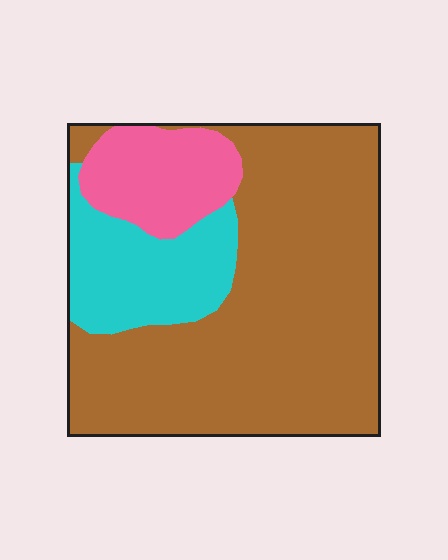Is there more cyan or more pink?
Cyan.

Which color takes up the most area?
Brown, at roughly 65%.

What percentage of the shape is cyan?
Cyan covers around 20% of the shape.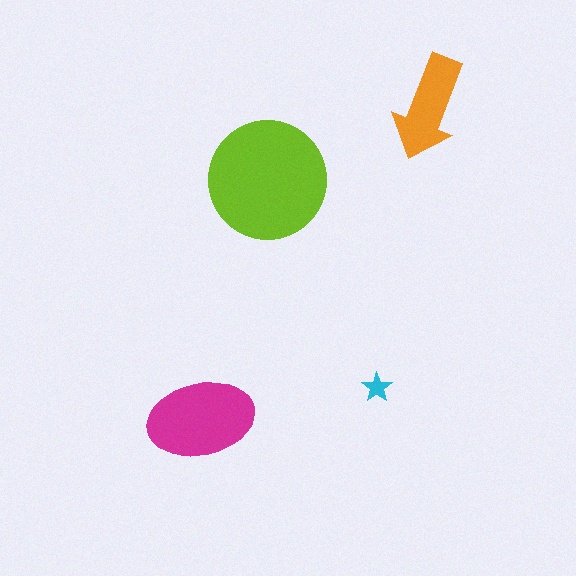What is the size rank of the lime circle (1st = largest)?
1st.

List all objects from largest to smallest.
The lime circle, the magenta ellipse, the orange arrow, the cyan star.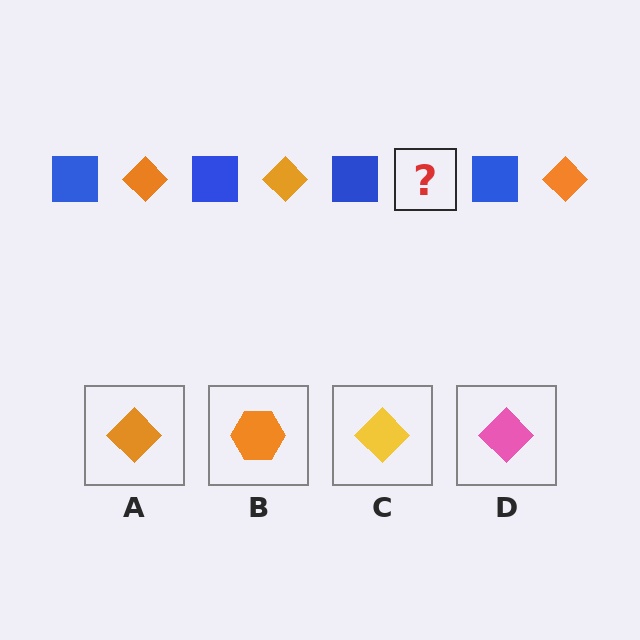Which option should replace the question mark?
Option A.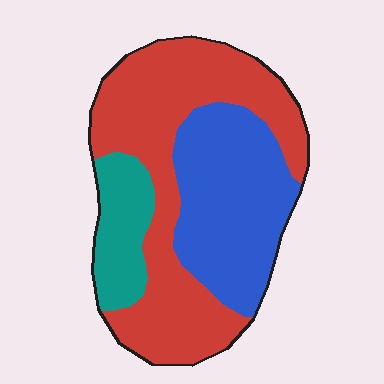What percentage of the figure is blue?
Blue covers about 35% of the figure.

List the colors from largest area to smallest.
From largest to smallest: red, blue, teal.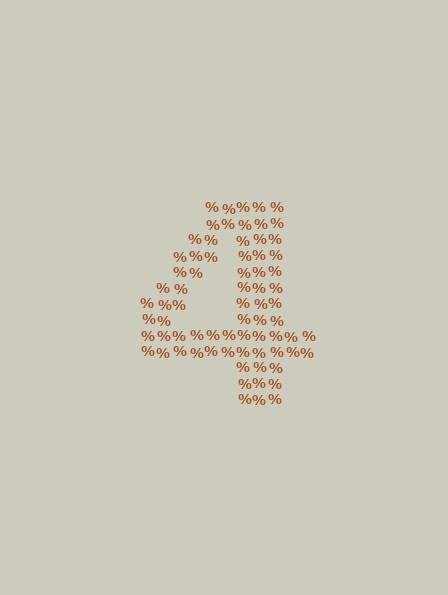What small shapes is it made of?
It is made of small percent signs.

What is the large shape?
The large shape is the digit 4.